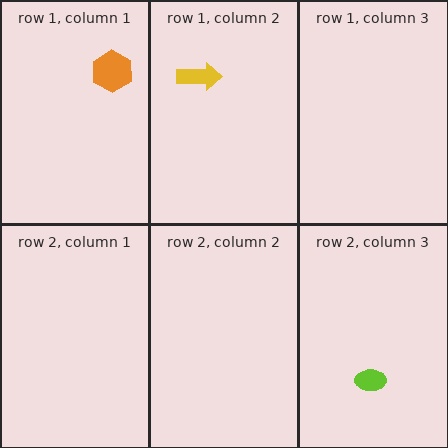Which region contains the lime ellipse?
The row 2, column 3 region.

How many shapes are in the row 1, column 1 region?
1.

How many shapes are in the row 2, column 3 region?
1.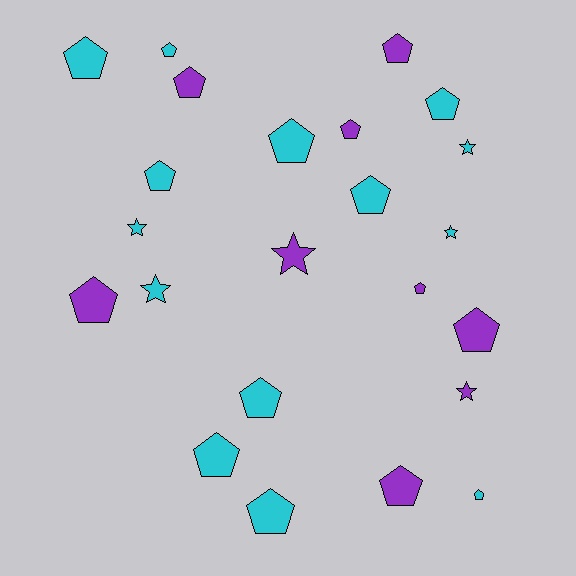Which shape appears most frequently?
Pentagon, with 17 objects.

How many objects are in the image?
There are 23 objects.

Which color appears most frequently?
Cyan, with 14 objects.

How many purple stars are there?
There are 2 purple stars.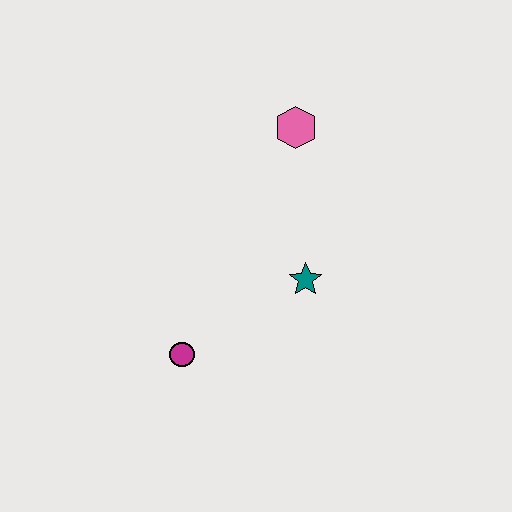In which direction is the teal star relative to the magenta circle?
The teal star is to the right of the magenta circle.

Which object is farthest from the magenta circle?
The pink hexagon is farthest from the magenta circle.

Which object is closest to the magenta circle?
The teal star is closest to the magenta circle.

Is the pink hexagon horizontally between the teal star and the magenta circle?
Yes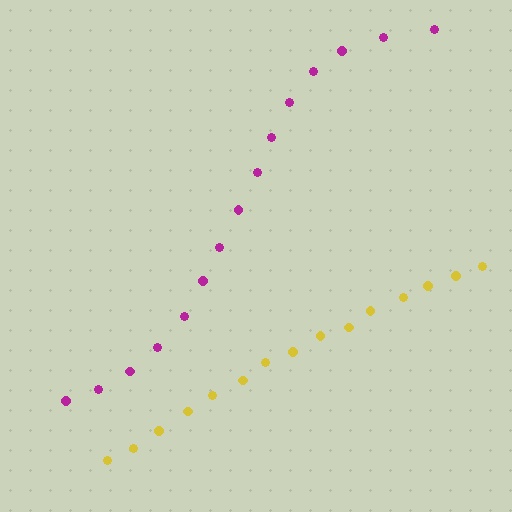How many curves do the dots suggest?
There are 2 distinct paths.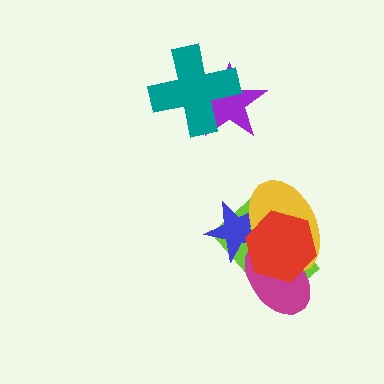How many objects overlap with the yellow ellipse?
4 objects overlap with the yellow ellipse.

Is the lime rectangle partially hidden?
Yes, it is partially covered by another shape.